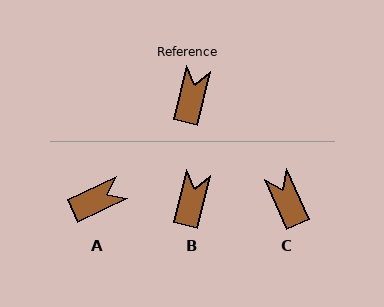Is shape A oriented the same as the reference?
No, it is off by about 51 degrees.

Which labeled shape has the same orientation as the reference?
B.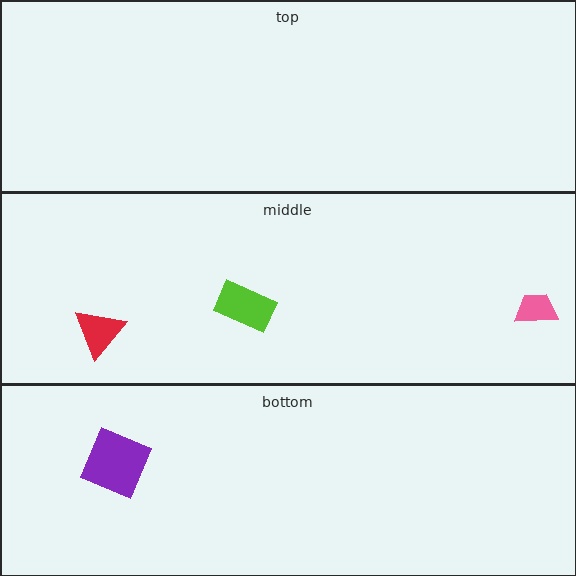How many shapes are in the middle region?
3.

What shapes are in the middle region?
The lime rectangle, the pink trapezoid, the red triangle.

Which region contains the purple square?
The bottom region.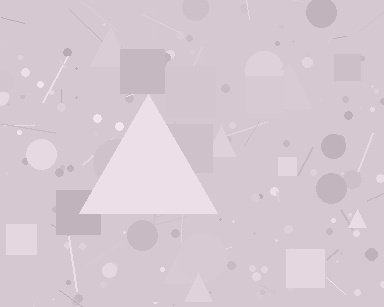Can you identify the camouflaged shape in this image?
The camouflaged shape is a triangle.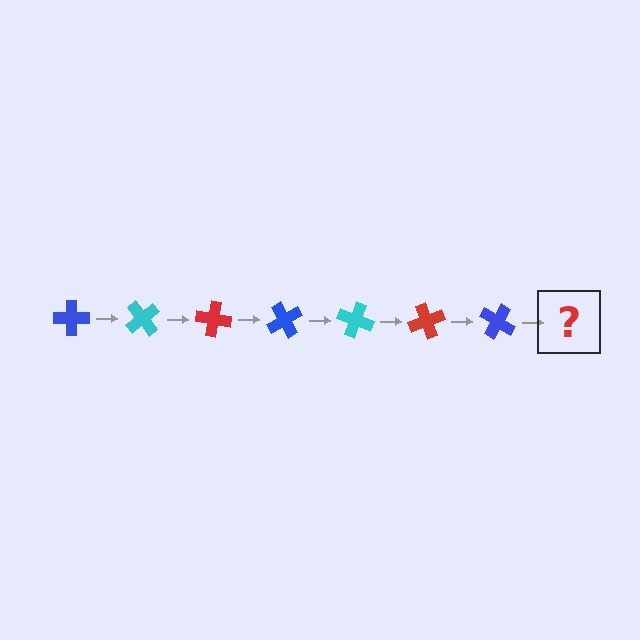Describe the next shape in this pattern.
It should be a cyan cross, rotated 350 degrees from the start.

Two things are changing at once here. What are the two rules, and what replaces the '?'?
The two rules are that it rotates 50 degrees each step and the color cycles through blue, cyan, and red. The '?' should be a cyan cross, rotated 350 degrees from the start.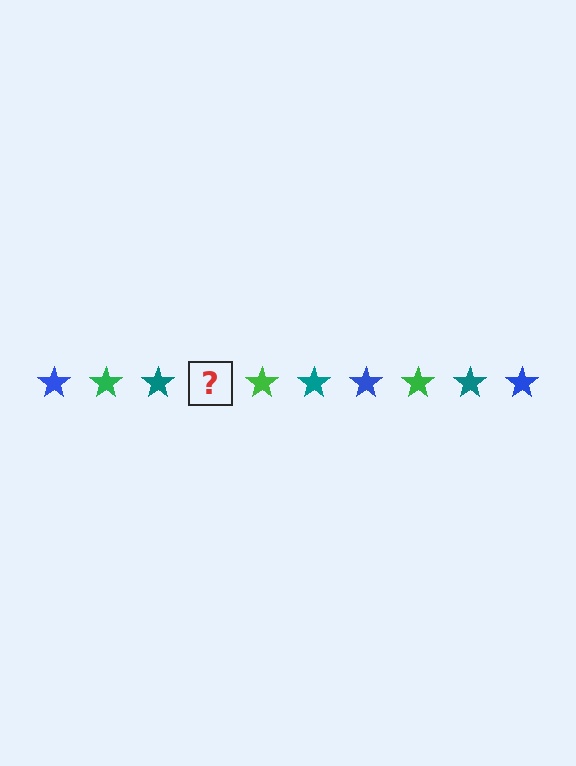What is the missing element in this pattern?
The missing element is a blue star.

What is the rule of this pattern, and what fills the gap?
The rule is that the pattern cycles through blue, green, teal stars. The gap should be filled with a blue star.